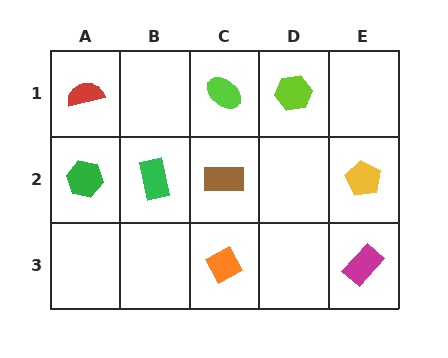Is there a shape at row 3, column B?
No, that cell is empty.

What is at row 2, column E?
A yellow pentagon.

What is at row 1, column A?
A red semicircle.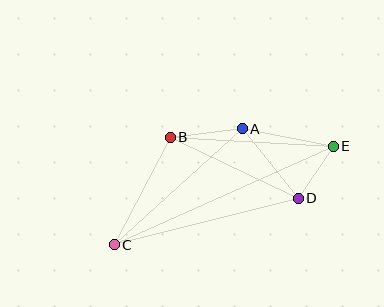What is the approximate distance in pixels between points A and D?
The distance between A and D is approximately 89 pixels.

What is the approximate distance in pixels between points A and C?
The distance between A and C is approximately 173 pixels.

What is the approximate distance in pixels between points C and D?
The distance between C and D is approximately 190 pixels.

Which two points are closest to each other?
Points D and E are closest to each other.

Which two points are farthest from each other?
Points C and E are farthest from each other.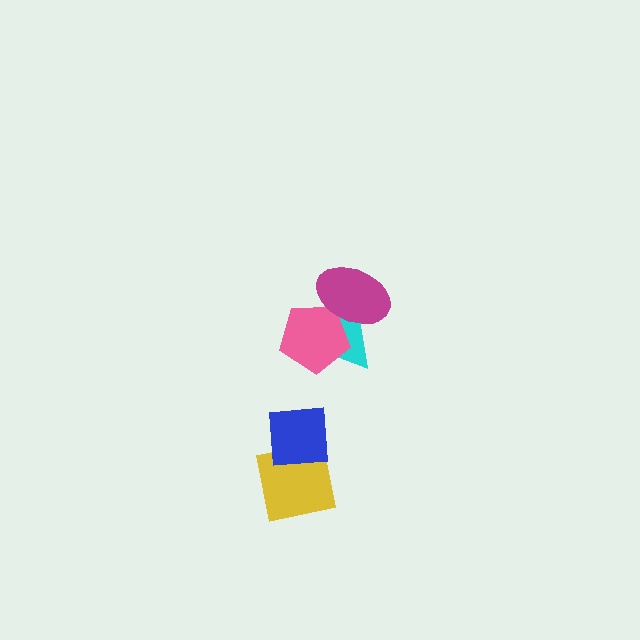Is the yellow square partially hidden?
Yes, it is partially covered by another shape.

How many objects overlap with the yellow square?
1 object overlaps with the yellow square.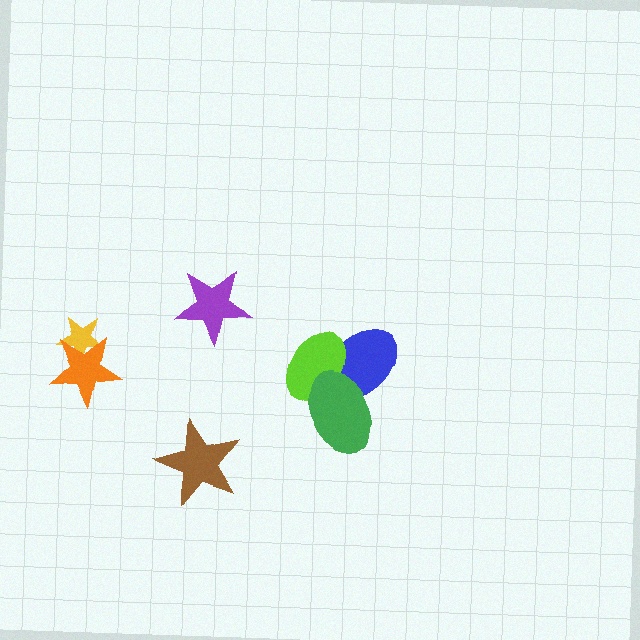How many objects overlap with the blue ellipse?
2 objects overlap with the blue ellipse.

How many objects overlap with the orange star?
1 object overlaps with the orange star.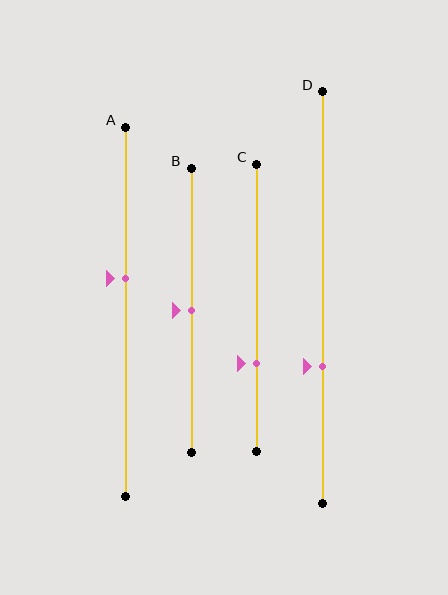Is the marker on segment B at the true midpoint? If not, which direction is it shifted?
Yes, the marker on segment B is at the true midpoint.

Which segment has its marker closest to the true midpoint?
Segment B has its marker closest to the true midpoint.